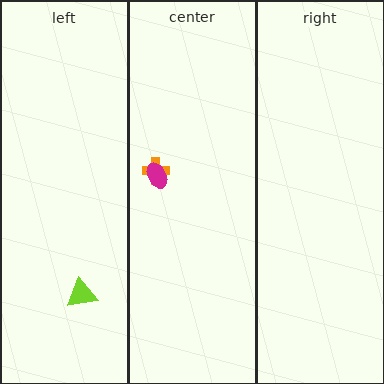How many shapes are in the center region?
2.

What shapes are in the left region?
The lime triangle.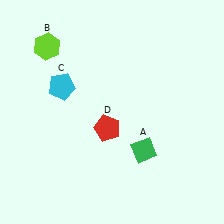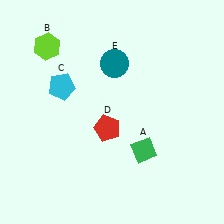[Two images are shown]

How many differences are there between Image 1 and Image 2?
There is 1 difference between the two images.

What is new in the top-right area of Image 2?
A teal circle (E) was added in the top-right area of Image 2.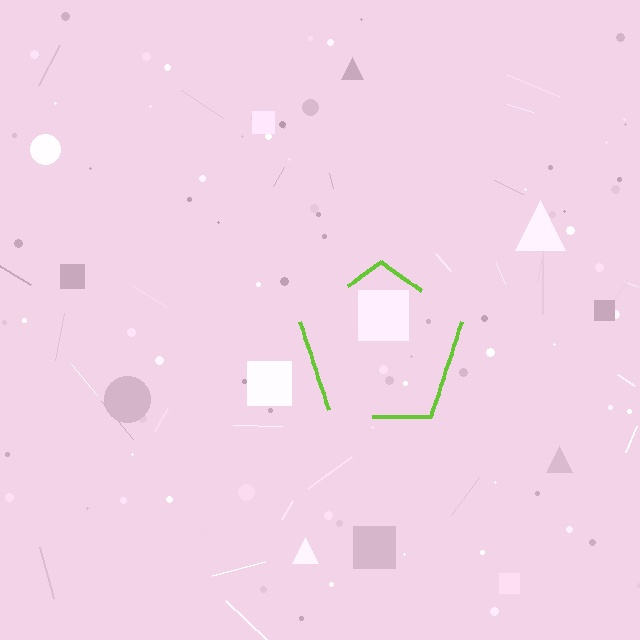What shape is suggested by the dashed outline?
The dashed outline suggests a pentagon.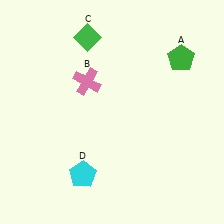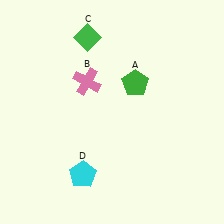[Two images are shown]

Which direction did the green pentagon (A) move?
The green pentagon (A) moved left.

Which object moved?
The green pentagon (A) moved left.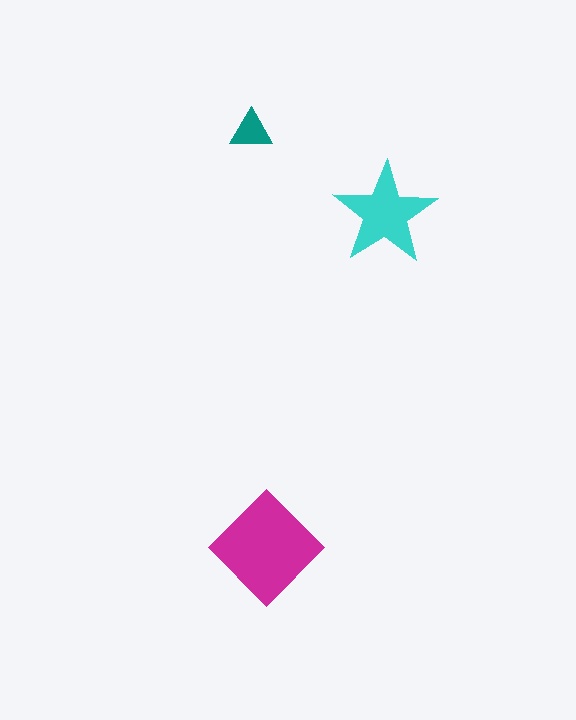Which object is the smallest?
The teal triangle.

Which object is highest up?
The teal triangle is topmost.